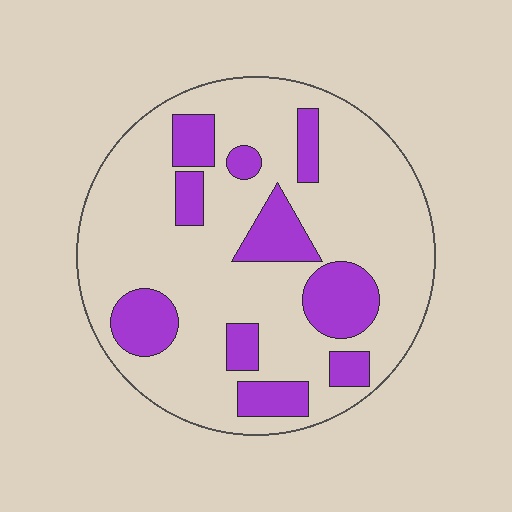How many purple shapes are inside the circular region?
10.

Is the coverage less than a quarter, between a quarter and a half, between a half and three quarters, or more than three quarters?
Less than a quarter.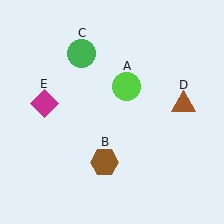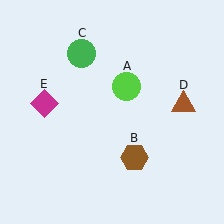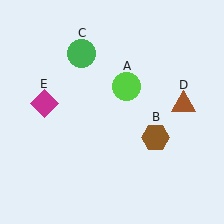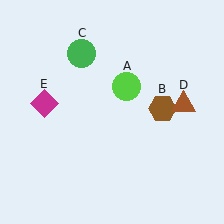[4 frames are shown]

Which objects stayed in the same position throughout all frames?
Lime circle (object A) and green circle (object C) and brown triangle (object D) and magenta diamond (object E) remained stationary.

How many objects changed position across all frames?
1 object changed position: brown hexagon (object B).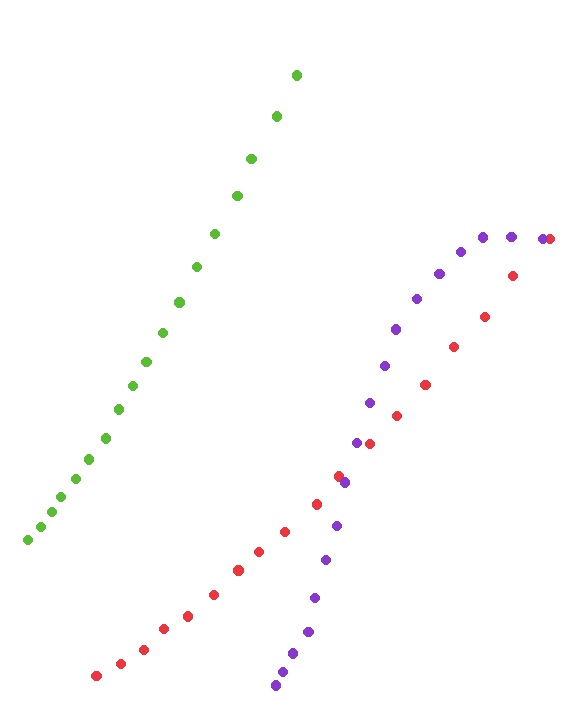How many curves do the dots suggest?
There are 3 distinct paths.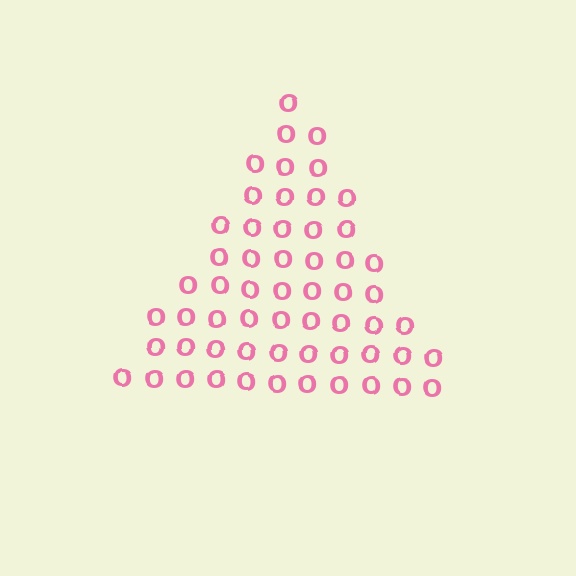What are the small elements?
The small elements are letter O's.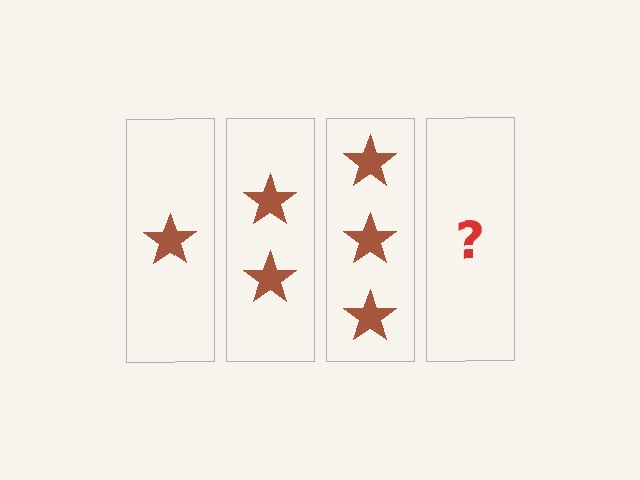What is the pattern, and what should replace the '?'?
The pattern is that each step adds one more star. The '?' should be 4 stars.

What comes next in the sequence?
The next element should be 4 stars.